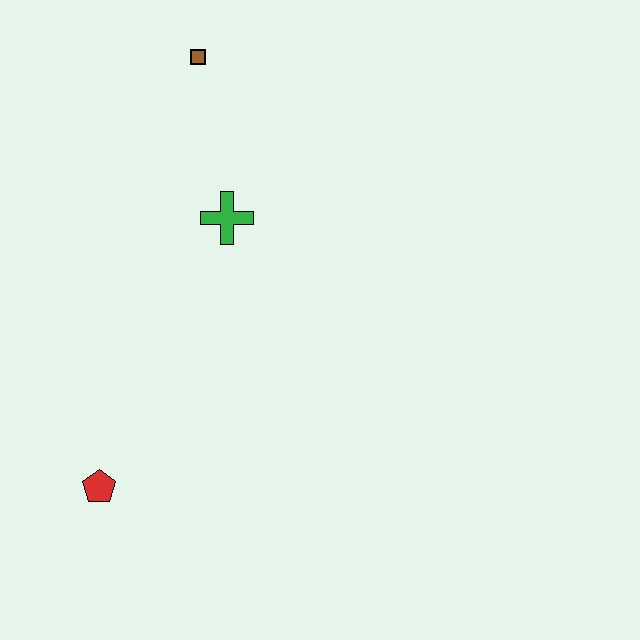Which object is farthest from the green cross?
The red pentagon is farthest from the green cross.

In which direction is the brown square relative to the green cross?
The brown square is above the green cross.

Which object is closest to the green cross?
The brown square is closest to the green cross.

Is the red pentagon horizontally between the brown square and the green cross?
No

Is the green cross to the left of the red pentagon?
No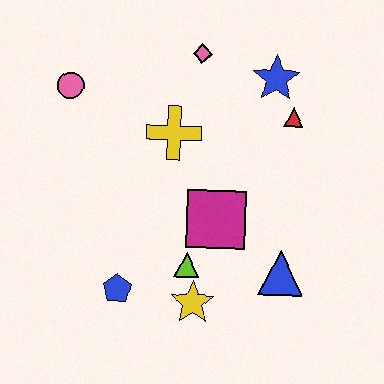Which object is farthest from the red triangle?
The blue pentagon is farthest from the red triangle.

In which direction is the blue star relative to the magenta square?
The blue star is above the magenta square.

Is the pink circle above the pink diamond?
No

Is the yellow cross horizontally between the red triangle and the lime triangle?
No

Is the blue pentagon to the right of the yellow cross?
No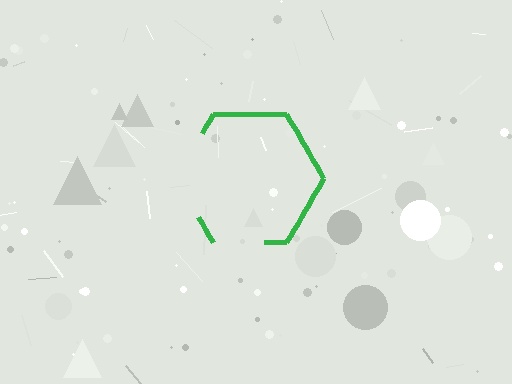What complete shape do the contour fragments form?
The contour fragments form a hexagon.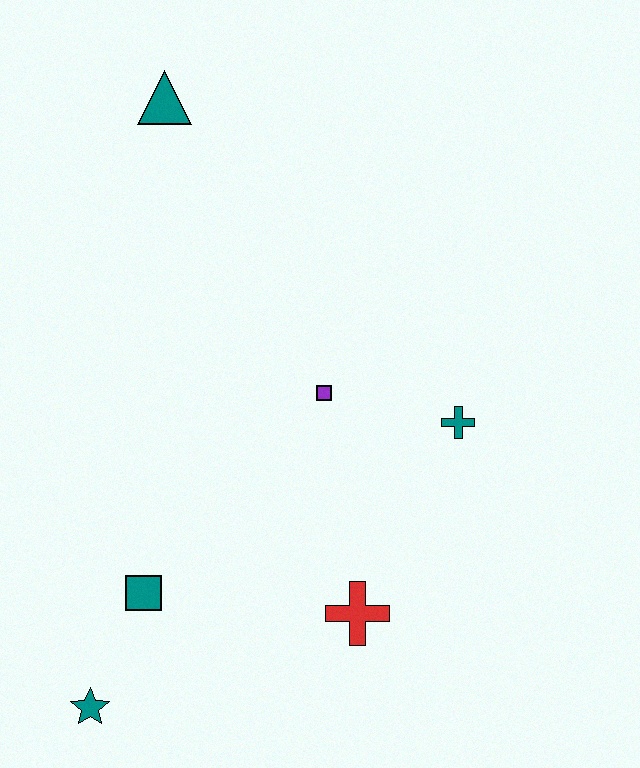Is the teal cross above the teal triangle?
No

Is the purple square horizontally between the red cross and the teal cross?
No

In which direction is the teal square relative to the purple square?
The teal square is below the purple square.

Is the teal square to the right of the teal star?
Yes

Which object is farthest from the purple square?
The teal star is farthest from the purple square.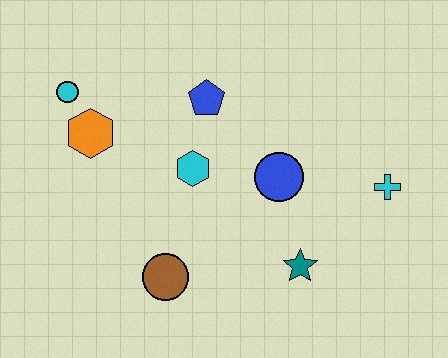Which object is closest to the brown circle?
The cyan hexagon is closest to the brown circle.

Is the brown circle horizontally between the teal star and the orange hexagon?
Yes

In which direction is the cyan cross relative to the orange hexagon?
The cyan cross is to the right of the orange hexagon.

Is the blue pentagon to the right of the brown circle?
Yes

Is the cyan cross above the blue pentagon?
No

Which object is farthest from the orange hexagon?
The cyan cross is farthest from the orange hexagon.